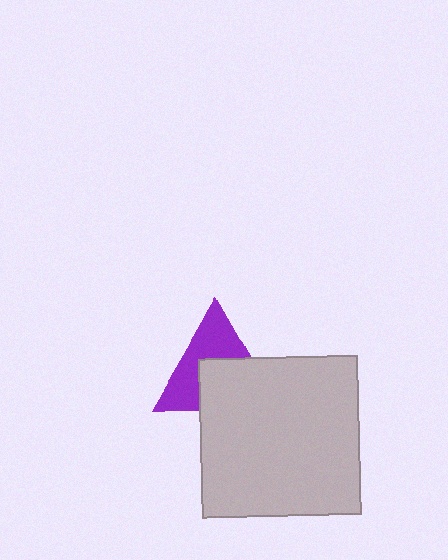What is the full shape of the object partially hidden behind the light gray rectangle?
The partially hidden object is a purple triangle.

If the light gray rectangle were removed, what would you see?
You would see the complete purple triangle.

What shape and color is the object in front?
The object in front is a light gray rectangle.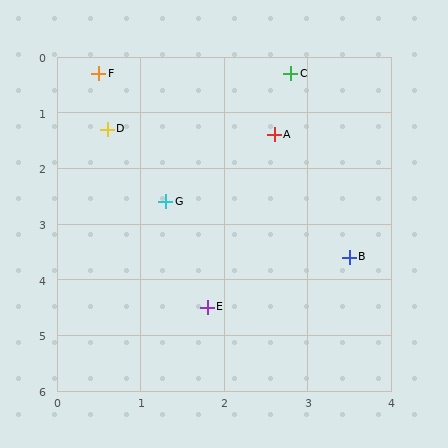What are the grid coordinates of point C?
Point C is at approximately (2.8, 0.3).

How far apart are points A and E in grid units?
Points A and E are about 3.2 grid units apart.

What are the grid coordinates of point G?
Point G is at approximately (1.3, 2.6).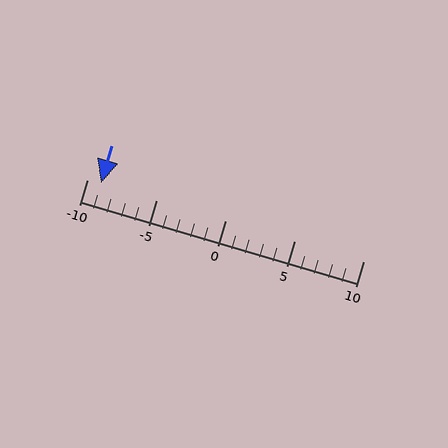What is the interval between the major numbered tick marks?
The major tick marks are spaced 5 units apart.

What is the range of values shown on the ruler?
The ruler shows values from -10 to 10.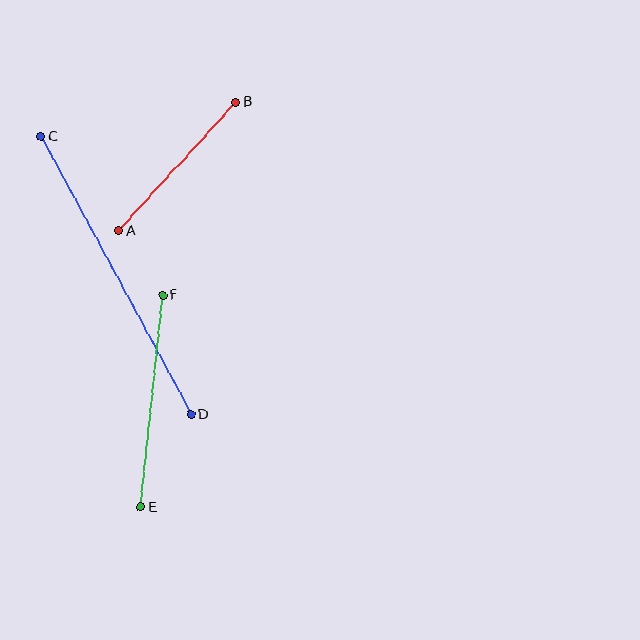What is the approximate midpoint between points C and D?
The midpoint is at approximately (116, 276) pixels.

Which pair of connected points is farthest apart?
Points C and D are farthest apart.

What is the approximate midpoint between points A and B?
The midpoint is at approximately (177, 166) pixels.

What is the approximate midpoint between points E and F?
The midpoint is at approximately (152, 401) pixels.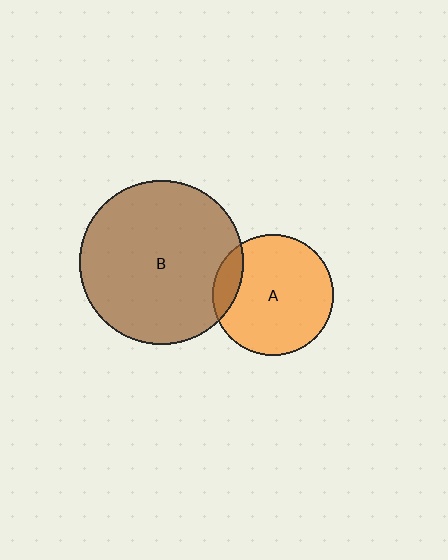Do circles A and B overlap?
Yes.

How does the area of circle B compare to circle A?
Approximately 1.8 times.